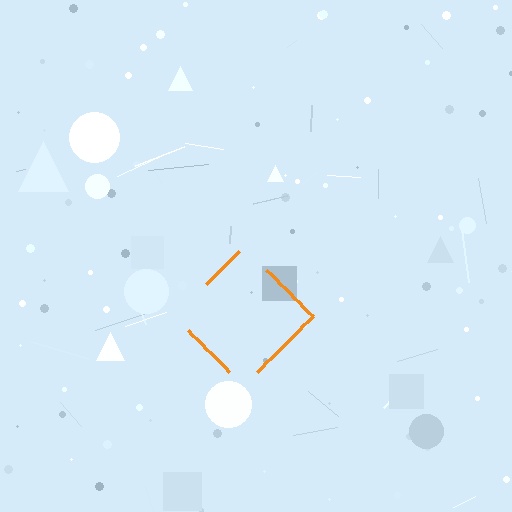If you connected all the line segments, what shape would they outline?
They would outline a diamond.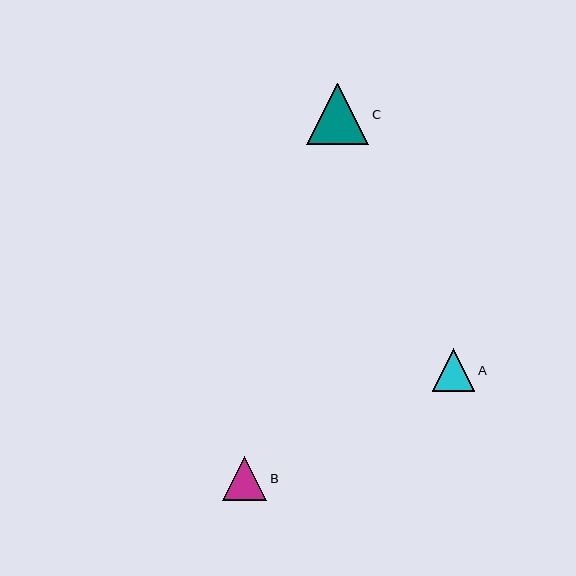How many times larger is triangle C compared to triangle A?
Triangle C is approximately 1.4 times the size of triangle A.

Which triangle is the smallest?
Triangle A is the smallest with a size of approximately 43 pixels.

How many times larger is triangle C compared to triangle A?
Triangle C is approximately 1.4 times the size of triangle A.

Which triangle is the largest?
Triangle C is the largest with a size of approximately 62 pixels.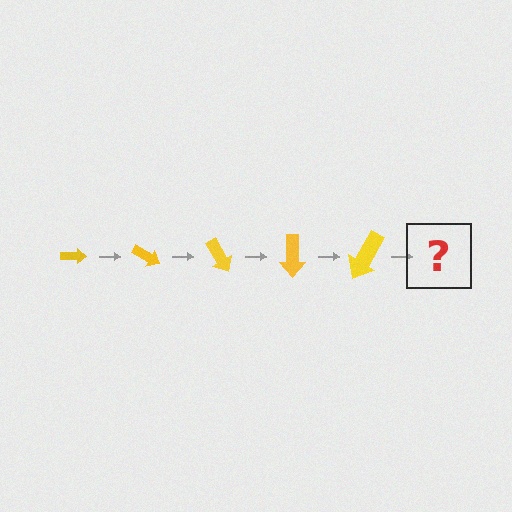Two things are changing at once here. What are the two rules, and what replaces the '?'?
The two rules are that the arrow grows larger each step and it rotates 30 degrees each step. The '?' should be an arrow, larger than the previous one and rotated 150 degrees from the start.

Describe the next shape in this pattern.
It should be an arrow, larger than the previous one and rotated 150 degrees from the start.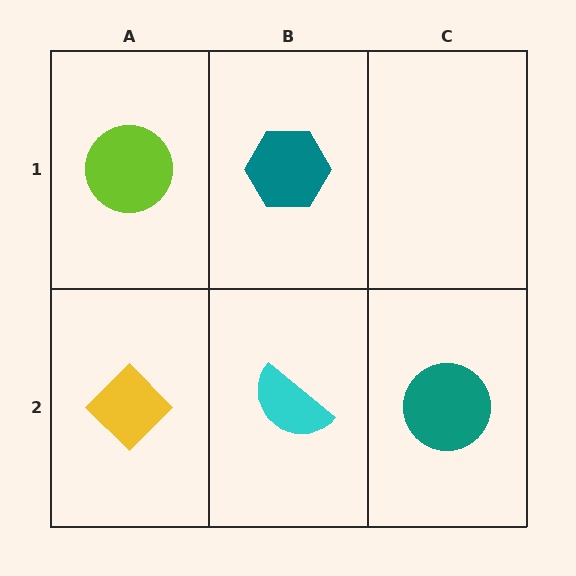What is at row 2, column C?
A teal circle.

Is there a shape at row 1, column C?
No, that cell is empty.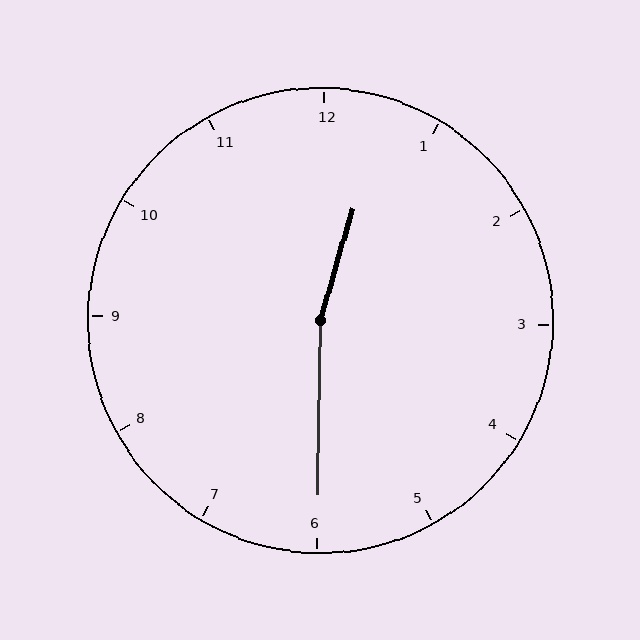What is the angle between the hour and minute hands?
Approximately 165 degrees.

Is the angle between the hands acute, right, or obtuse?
It is obtuse.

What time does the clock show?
12:30.